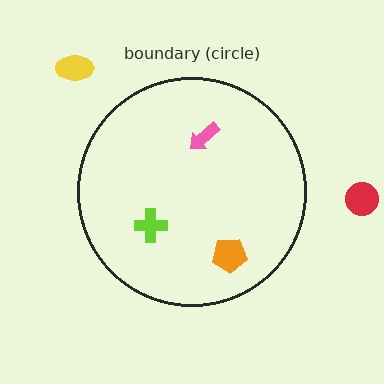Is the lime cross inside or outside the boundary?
Inside.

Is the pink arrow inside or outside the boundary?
Inside.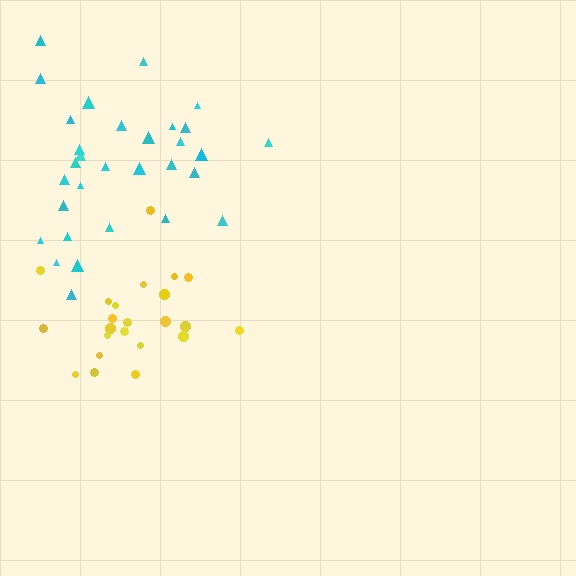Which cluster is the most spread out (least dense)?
Cyan.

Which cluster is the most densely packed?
Yellow.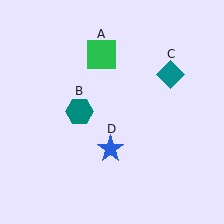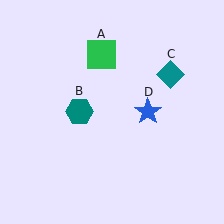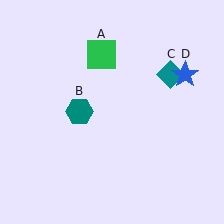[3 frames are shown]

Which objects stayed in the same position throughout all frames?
Green square (object A) and teal hexagon (object B) and teal diamond (object C) remained stationary.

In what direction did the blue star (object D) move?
The blue star (object D) moved up and to the right.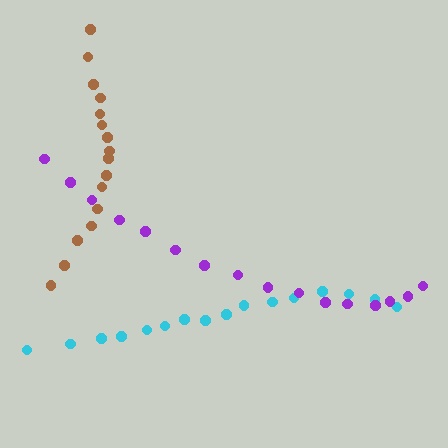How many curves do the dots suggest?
There are 3 distinct paths.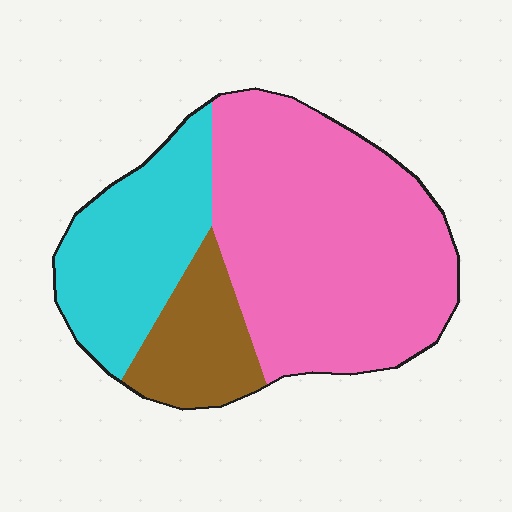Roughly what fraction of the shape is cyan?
Cyan covers around 25% of the shape.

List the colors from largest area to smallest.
From largest to smallest: pink, cyan, brown.